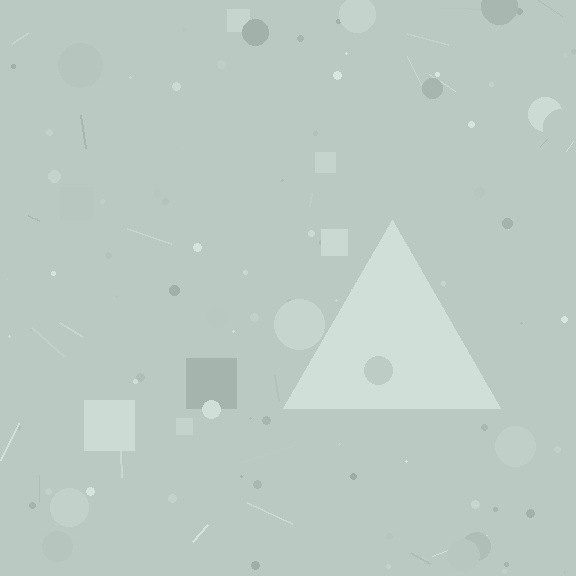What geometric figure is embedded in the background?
A triangle is embedded in the background.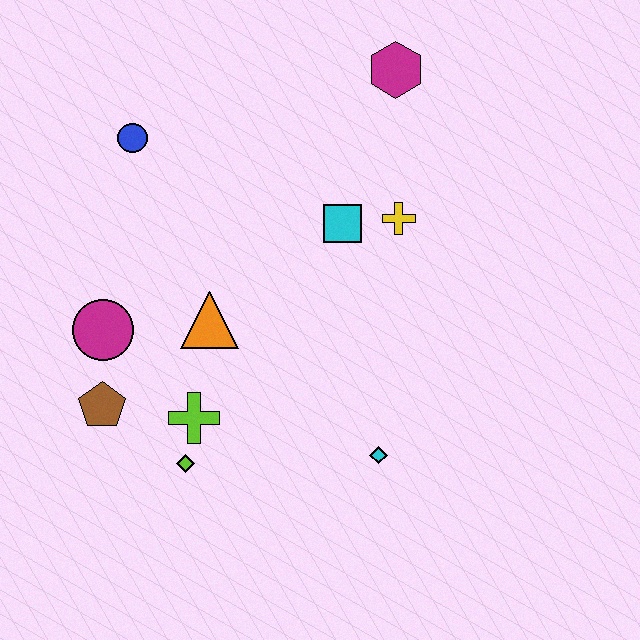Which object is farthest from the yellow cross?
The brown pentagon is farthest from the yellow cross.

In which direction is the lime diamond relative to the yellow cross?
The lime diamond is below the yellow cross.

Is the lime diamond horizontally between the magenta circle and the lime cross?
Yes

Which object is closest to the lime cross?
The lime diamond is closest to the lime cross.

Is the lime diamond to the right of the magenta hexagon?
No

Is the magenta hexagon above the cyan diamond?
Yes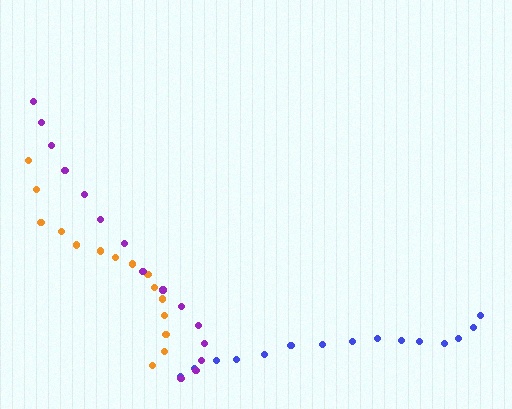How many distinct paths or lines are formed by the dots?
There are 3 distinct paths.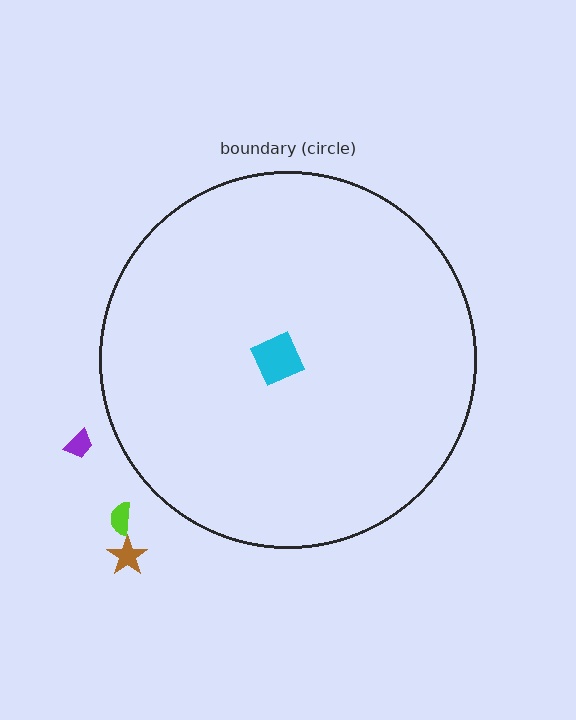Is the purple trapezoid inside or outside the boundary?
Outside.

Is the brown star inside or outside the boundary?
Outside.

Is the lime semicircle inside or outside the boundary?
Outside.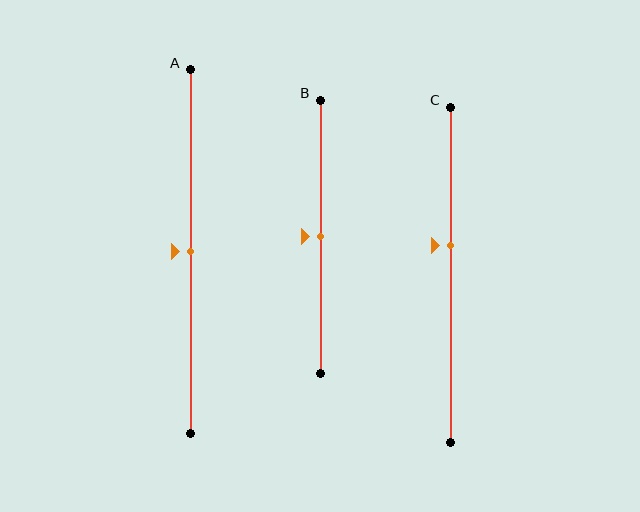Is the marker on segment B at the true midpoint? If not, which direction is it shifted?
Yes, the marker on segment B is at the true midpoint.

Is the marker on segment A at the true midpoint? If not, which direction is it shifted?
Yes, the marker on segment A is at the true midpoint.